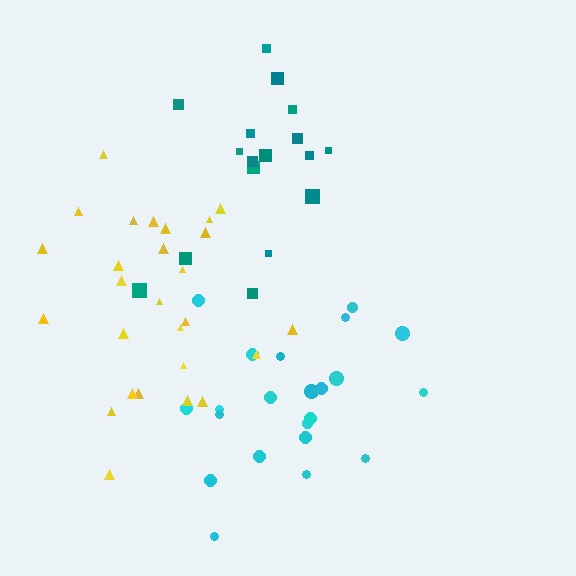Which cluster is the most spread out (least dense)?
Cyan.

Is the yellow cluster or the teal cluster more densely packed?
Teal.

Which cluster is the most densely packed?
Teal.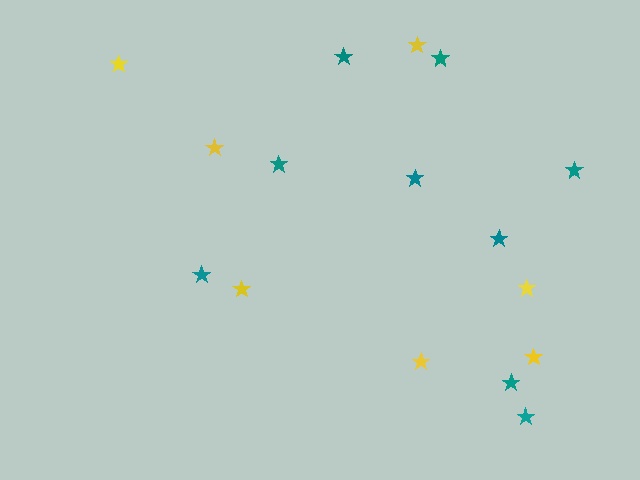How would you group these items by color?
There are 2 groups: one group of yellow stars (7) and one group of teal stars (9).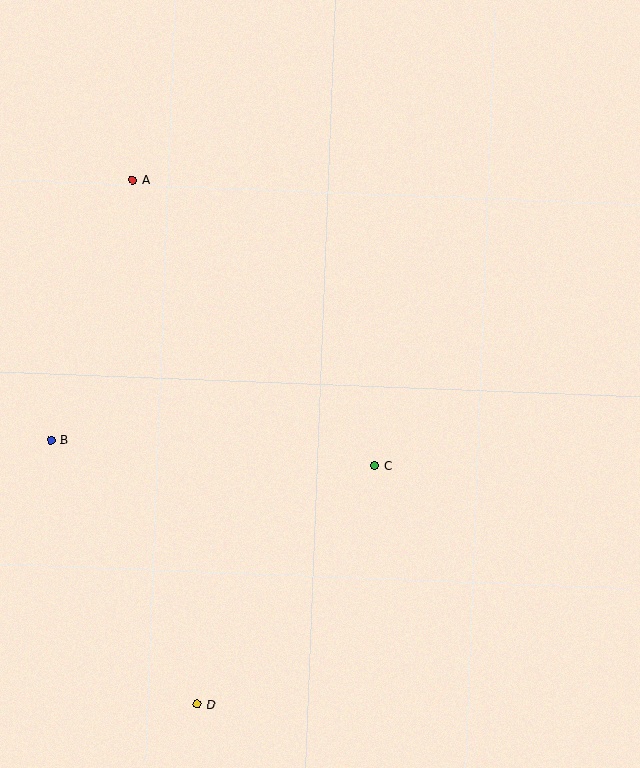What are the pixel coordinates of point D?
Point D is at (197, 704).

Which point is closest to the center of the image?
Point C at (374, 465) is closest to the center.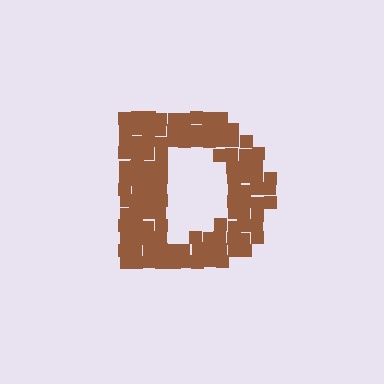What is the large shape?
The large shape is the letter D.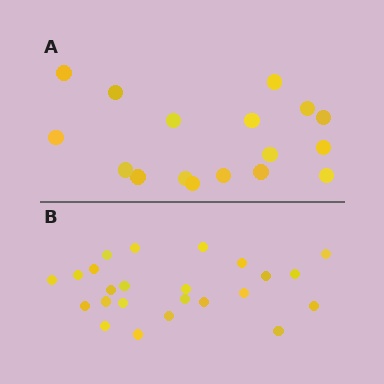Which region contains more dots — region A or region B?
Region B (the bottom region) has more dots.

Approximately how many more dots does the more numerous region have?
Region B has roughly 8 or so more dots than region A.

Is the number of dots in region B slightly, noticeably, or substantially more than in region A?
Region B has noticeably more, but not dramatically so. The ratio is roughly 1.4 to 1.